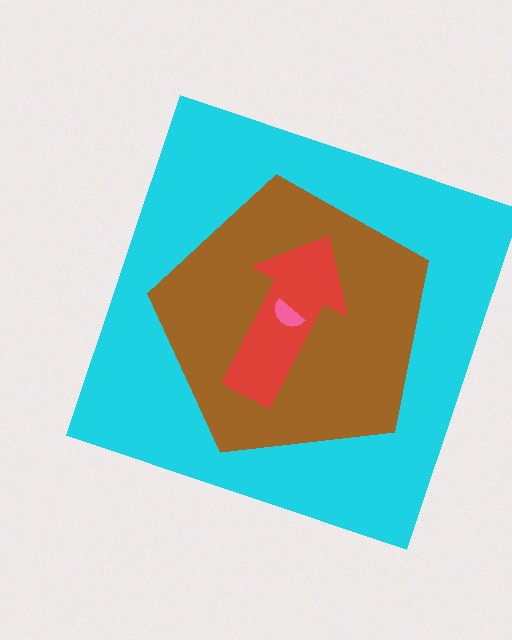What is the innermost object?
The pink semicircle.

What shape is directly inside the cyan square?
The brown pentagon.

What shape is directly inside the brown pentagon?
The red arrow.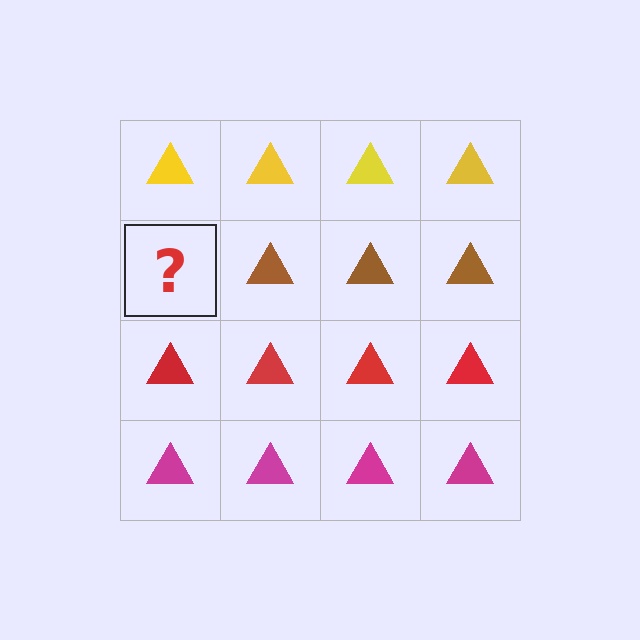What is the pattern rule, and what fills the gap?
The rule is that each row has a consistent color. The gap should be filled with a brown triangle.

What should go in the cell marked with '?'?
The missing cell should contain a brown triangle.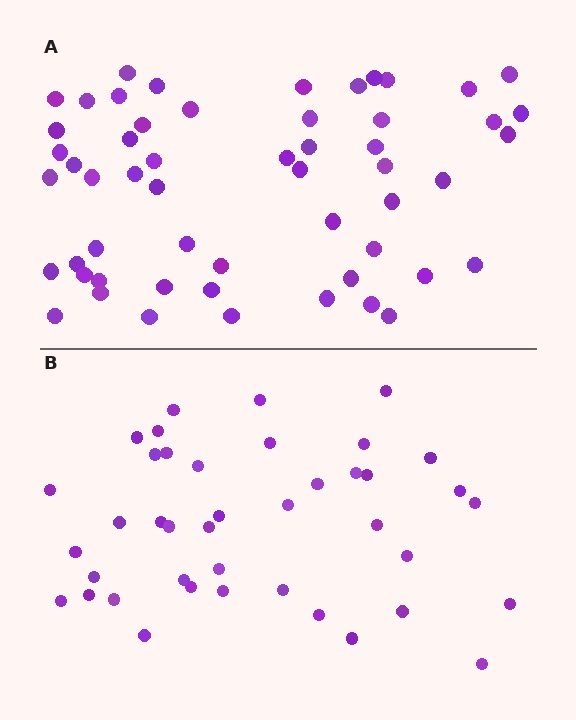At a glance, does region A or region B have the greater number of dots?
Region A (the top region) has more dots.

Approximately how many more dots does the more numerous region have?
Region A has approximately 15 more dots than region B.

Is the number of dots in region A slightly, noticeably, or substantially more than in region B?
Region A has noticeably more, but not dramatically so. The ratio is roughly 1.3 to 1.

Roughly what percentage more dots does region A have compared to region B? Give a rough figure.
About 35% more.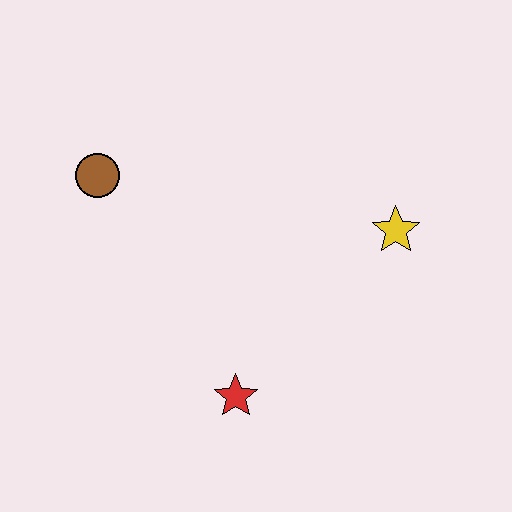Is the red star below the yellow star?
Yes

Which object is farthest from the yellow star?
The brown circle is farthest from the yellow star.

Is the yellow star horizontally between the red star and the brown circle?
No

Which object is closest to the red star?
The yellow star is closest to the red star.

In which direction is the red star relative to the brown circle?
The red star is below the brown circle.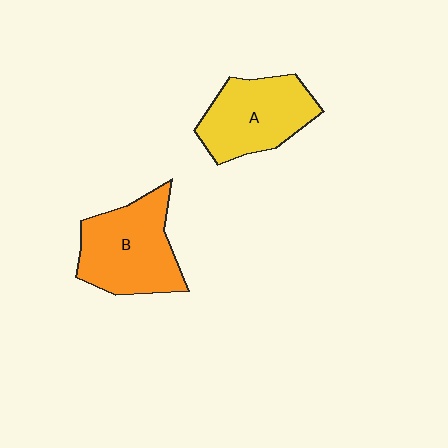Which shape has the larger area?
Shape B (orange).